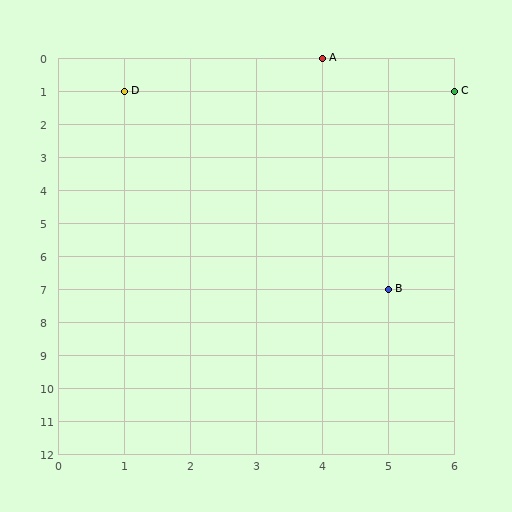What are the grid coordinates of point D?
Point D is at grid coordinates (1, 1).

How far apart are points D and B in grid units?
Points D and B are 4 columns and 6 rows apart (about 7.2 grid units diagonally).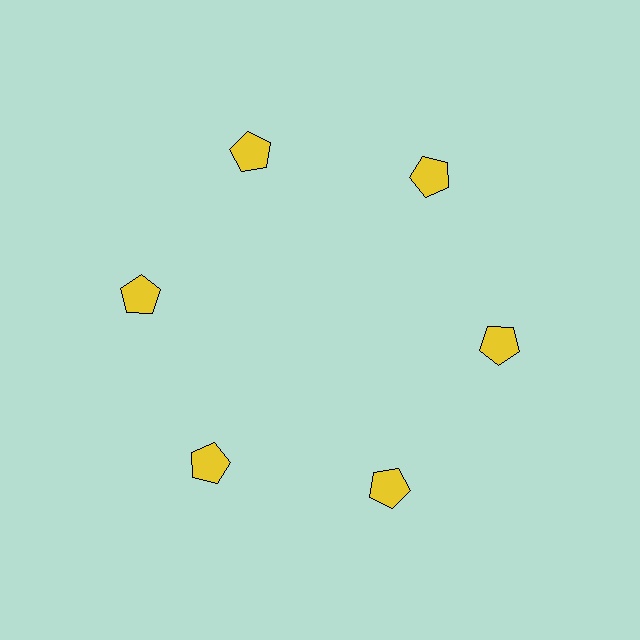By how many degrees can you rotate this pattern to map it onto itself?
The pattern maps onto itself every 60 degrees of rotation.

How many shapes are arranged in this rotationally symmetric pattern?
There are 6 shapes, arranged in 6 groups of 1.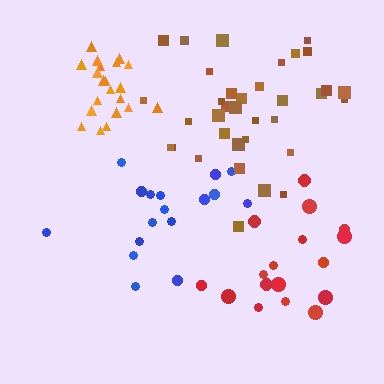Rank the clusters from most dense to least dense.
orange, brown, blue, red.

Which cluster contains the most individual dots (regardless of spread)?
Brown (35).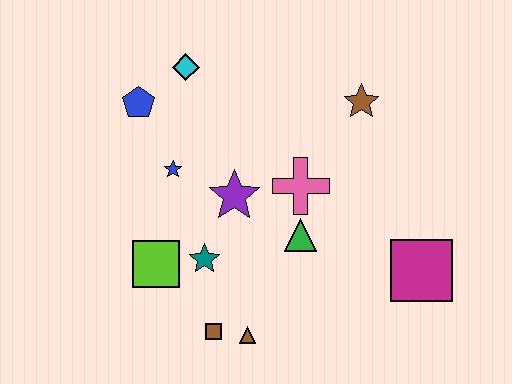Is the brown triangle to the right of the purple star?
Yes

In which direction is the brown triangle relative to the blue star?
The brown triangle is below the blue star.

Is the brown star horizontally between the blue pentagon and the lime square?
No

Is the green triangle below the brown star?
Yes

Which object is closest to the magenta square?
The green triangle is closest to the magenta square.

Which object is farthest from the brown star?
The brown square is farthest from the brown star.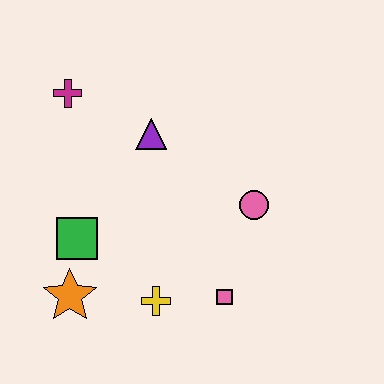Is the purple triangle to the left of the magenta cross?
No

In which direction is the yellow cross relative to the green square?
The yellow cross is to the right of the green square.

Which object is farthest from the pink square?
The magenta cross is farthest from the pink square.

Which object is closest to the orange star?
The green square is closest to the orange star.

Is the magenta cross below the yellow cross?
No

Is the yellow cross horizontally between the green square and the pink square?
Yes